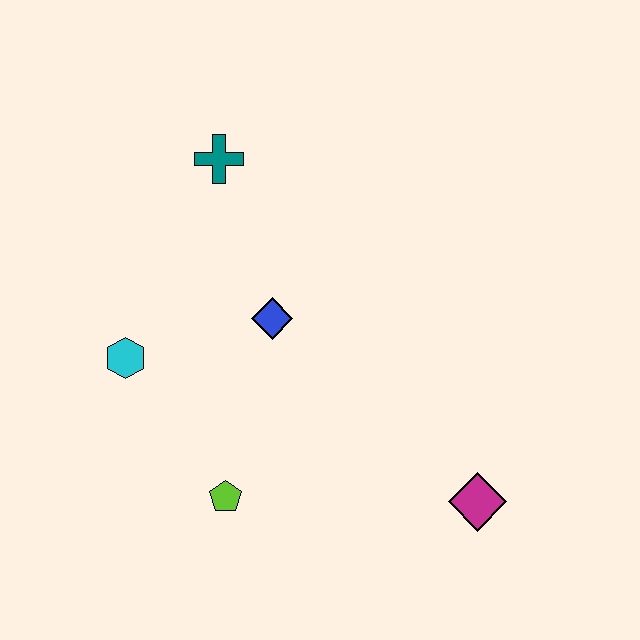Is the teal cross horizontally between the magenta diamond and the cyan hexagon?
Yes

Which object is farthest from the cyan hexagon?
The magenta diamond is farthest from the cyan hexagon.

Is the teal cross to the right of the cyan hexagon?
Yes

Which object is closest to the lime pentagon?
The cyan hexagon is closest to the lime pentagon.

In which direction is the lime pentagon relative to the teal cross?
The lime pentagon is below the teal cross.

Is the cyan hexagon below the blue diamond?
Yes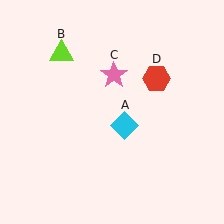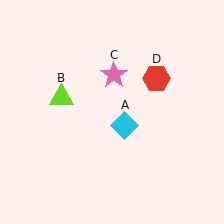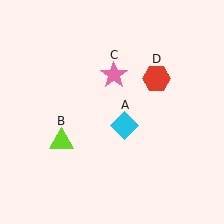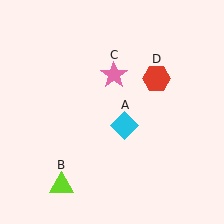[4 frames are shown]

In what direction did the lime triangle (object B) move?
The lime triangle (object B) moved down.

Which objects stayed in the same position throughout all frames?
Cyan diamond (object A) and pink star (object C) and red hexagon (object D) remained stationary.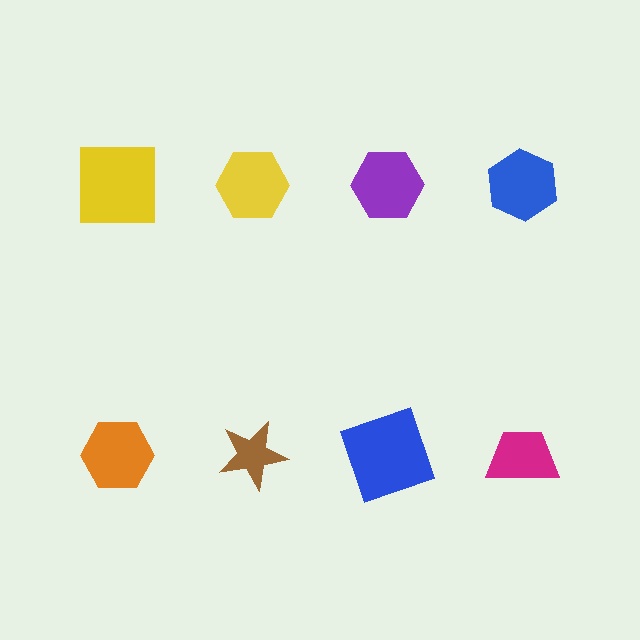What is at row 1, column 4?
A blue hexagon.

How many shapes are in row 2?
4 shapes.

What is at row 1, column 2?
A yellow hexagon.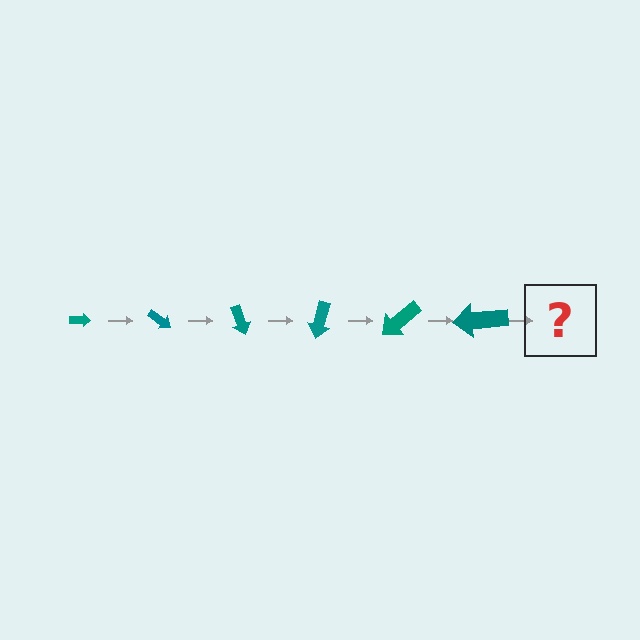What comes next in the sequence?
The next element should be an arrow, larger than the previous one and rotated 210 degrees from the start.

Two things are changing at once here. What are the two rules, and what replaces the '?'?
The two rules are that the arrow grows larger each step and it rotates 35 degrees each step. The '?' should be an arrow, larger than the previous one and rotated 210 degrees from the start.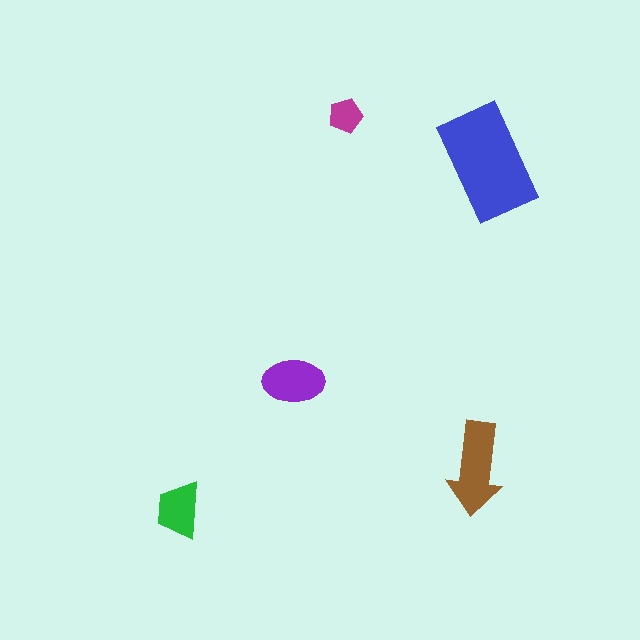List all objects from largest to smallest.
The blue rectangle, the brown arrow, the purple ellipse, the green trapezoid, the magenta pentagon.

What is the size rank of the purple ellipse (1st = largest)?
3rd.